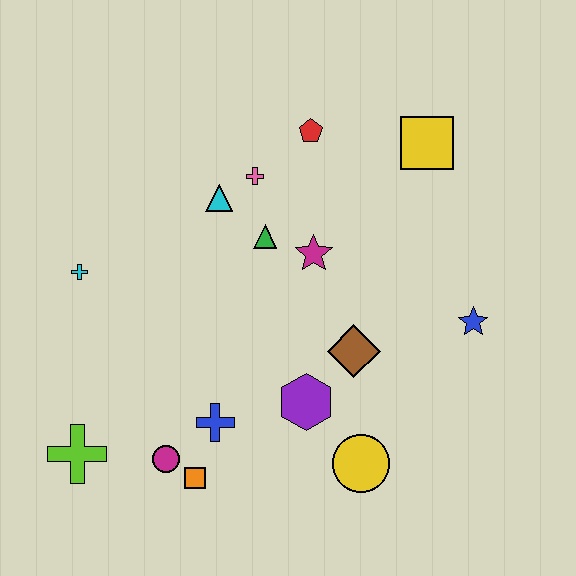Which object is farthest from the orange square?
The yellow square is farthest from the orange square.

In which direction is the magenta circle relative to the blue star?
The magenta circle is to the left of the blue star.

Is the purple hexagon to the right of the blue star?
No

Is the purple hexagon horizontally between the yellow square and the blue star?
No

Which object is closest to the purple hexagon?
The brown diamond is closest to the purple hexagon.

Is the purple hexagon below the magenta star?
Yes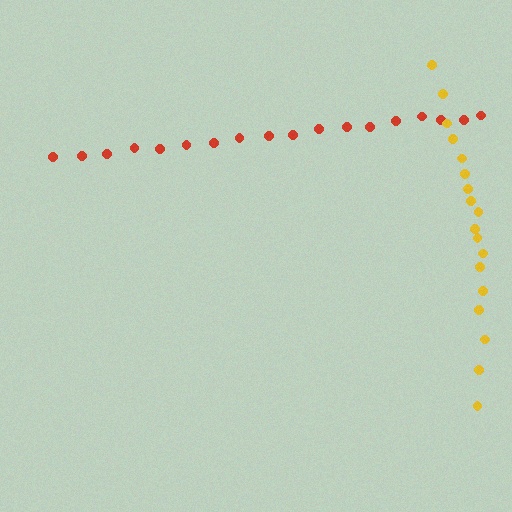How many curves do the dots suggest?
There are 2 distinct paths.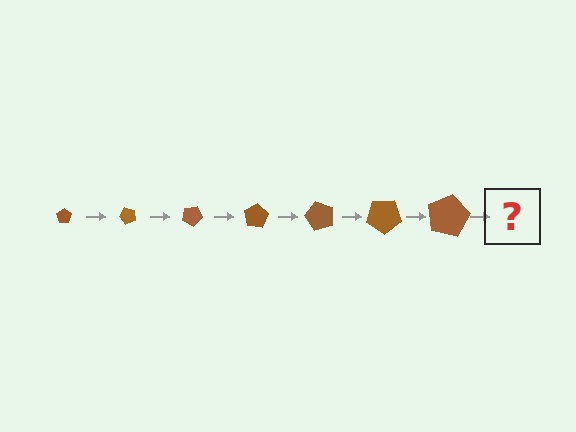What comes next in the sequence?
The next element should be a pentagon, larger than the previous one and rotated 350 degrees from the start.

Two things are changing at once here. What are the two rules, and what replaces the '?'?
The two rules are that the pentagon grows larger each step and it rotates 50 degrees each step. The '?' should be a pentagon, larger than the previous one and rotated 350 degrees from the start.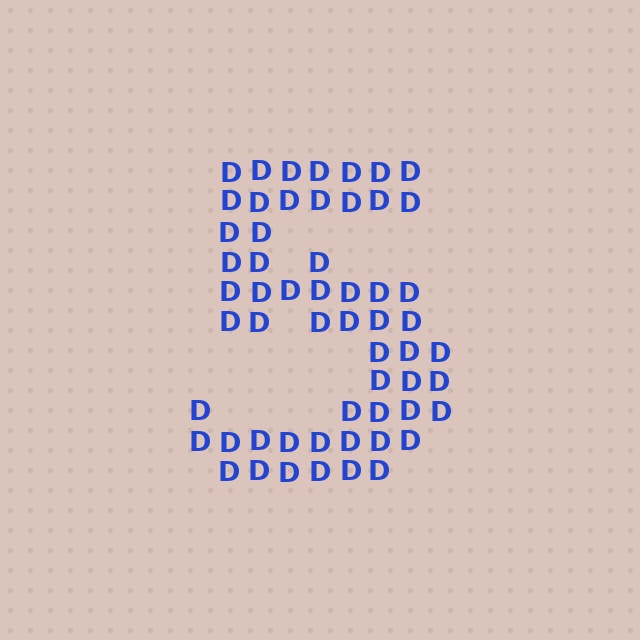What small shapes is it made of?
It is made of small letter D's.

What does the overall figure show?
The overall figure shows the digit 5.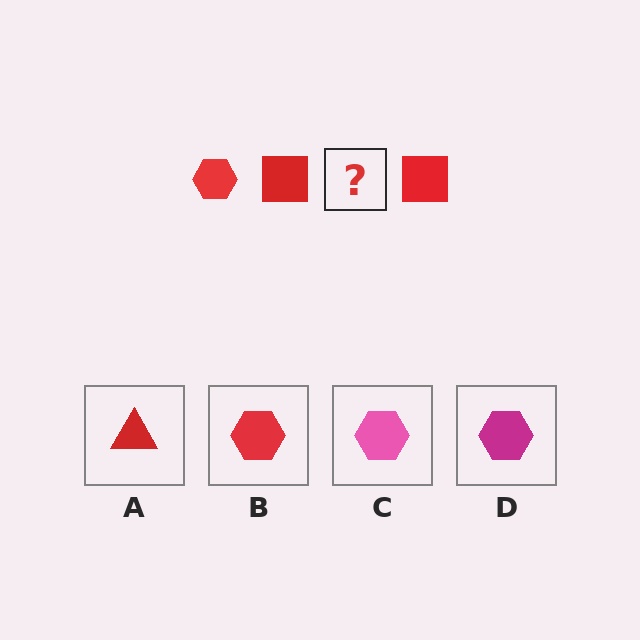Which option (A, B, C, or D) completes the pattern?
B.